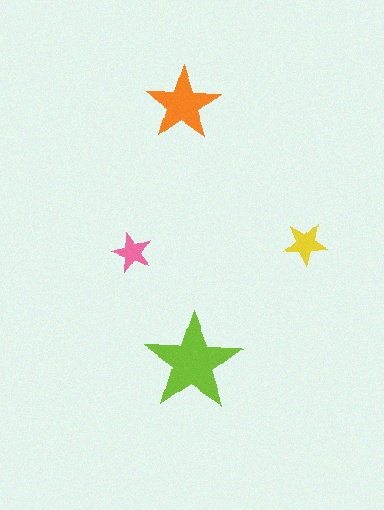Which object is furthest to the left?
The pink star is leftmost.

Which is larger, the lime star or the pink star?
The lime one.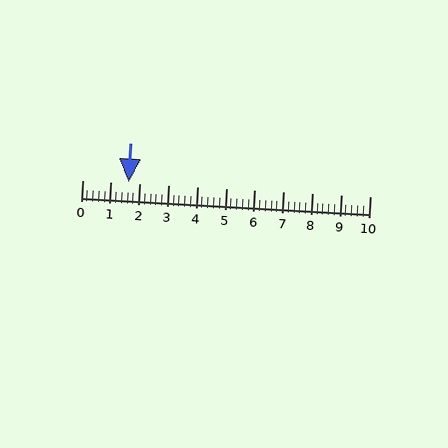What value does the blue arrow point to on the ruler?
The blue arrow points to approximately 1.6.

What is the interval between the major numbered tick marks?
The major tick marks are spaced 1 units apart.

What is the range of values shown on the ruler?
The ruler shows values from 0 to 10.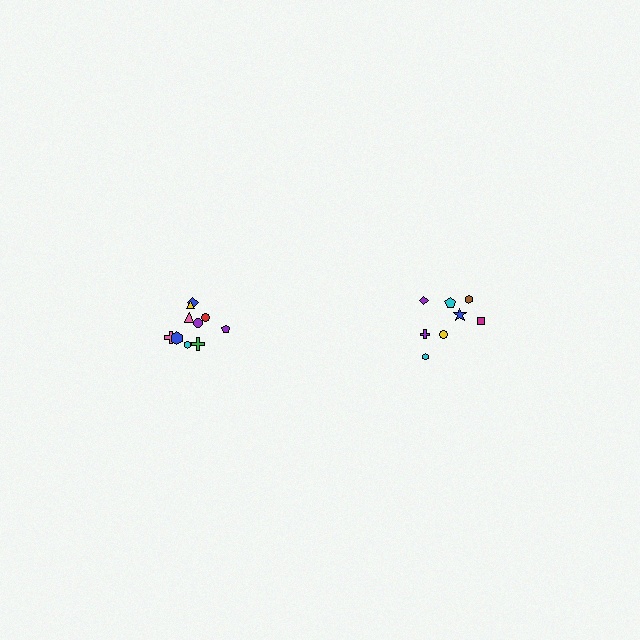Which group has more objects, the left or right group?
The left group.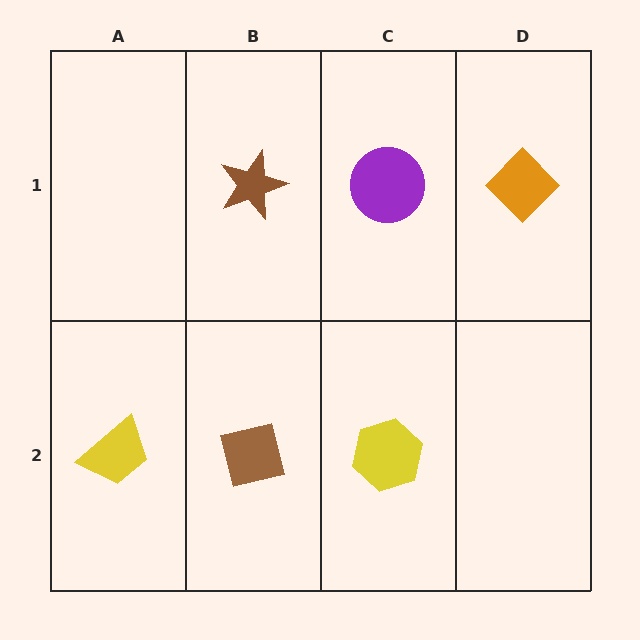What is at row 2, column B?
A brown square.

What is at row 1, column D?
An orange diamond.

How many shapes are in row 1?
3 shapes.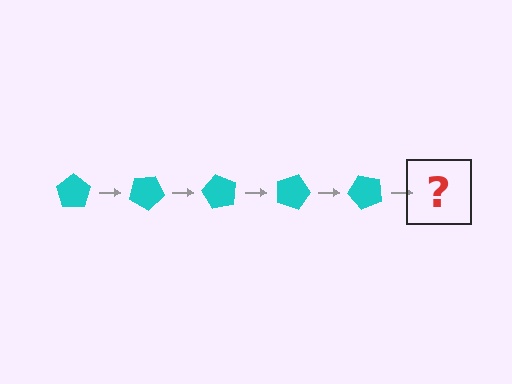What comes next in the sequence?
The next element should be a cyan pentagon rotated 150 degrees.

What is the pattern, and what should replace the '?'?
The pattern is that the pentagon rotates 30 degrees each step. The '?' should be a cyan pentagon rotated 150 degrees.